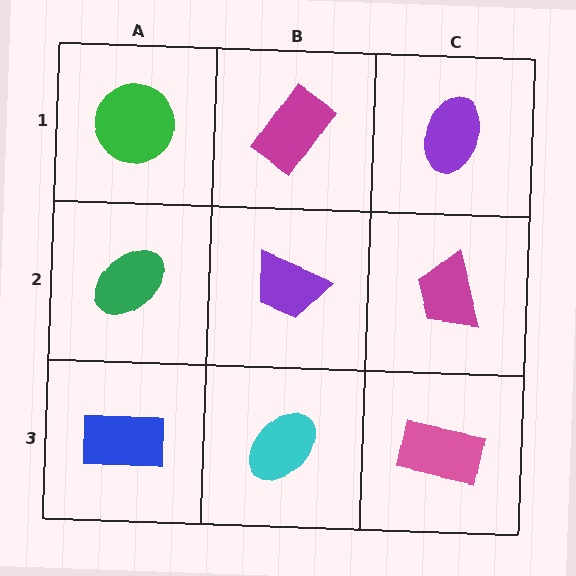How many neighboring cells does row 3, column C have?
2.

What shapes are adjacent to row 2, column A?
A green circle (row 1, column A), a blue rectangle (row 3, column A), a purple trapezoid (row 2, column B).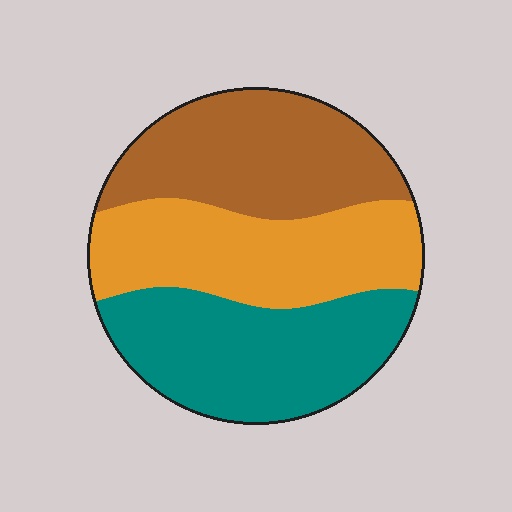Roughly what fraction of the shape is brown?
Brown covers around 30% of the shape.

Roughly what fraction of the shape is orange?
Orange covers around 35% of the shape.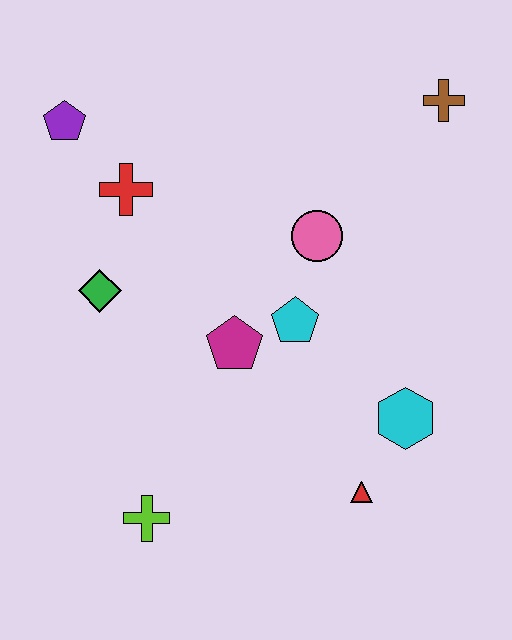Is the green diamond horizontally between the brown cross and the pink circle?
No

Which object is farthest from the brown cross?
The lime cross is farthest from the brown cross.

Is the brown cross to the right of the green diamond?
Yes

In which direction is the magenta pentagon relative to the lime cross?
The magenta pentagon is above the lime cross.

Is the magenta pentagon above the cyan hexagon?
Yes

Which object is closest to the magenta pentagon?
The cyan pentagon is closest to the magenta pentagon.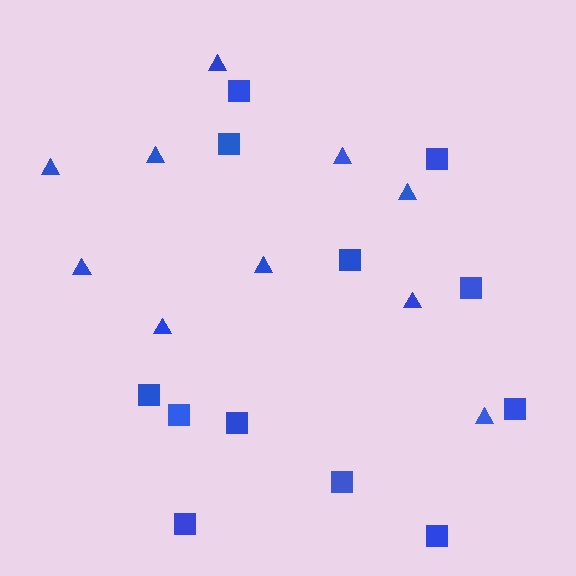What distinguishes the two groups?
There are 2 groups: one group of squares (12) and one group of triangles (10).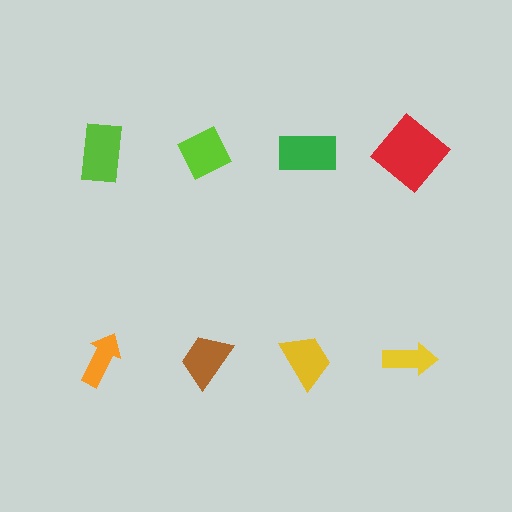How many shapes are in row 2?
4 shapes.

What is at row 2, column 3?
A yellow trapezoid.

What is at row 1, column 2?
A lime diamond.